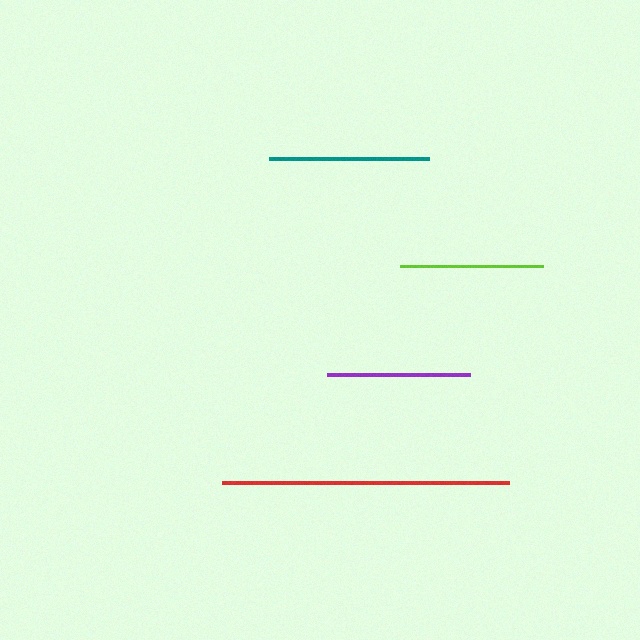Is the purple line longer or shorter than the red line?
The red line is longer than the purple line.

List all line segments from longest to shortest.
From longest to shortest: red, teal, purple, lime.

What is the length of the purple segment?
The purple segment is approximately 143 pixels long.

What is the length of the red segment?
The red segment is approximately 287 pixels long.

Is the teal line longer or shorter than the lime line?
The teal line is longer than the lime line.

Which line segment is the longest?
The red line is the longest at approximately 287 pixels.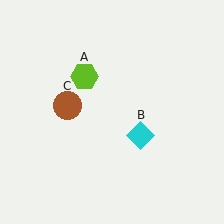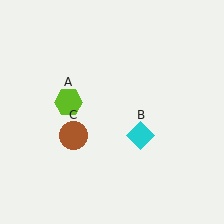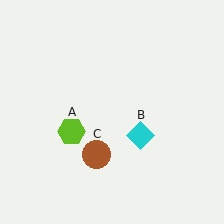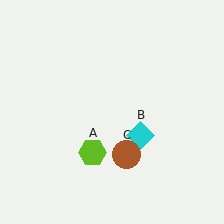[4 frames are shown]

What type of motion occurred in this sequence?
The lime hexagon (object A), brown circle (object C) rotated counterclockwise around the center of the scene.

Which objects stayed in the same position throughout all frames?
Cyan diamond (object B) remained stationary.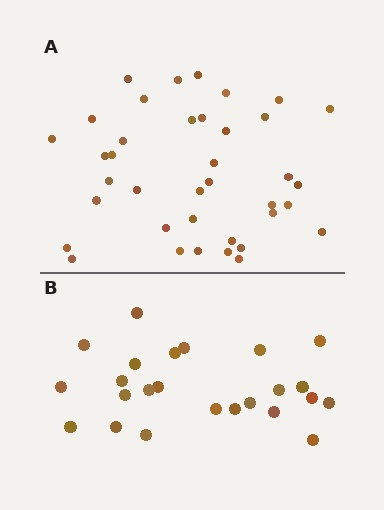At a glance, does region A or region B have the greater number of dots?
Region A (the top region) has more dots.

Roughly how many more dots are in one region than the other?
Region A has approximately 15 more dots than region B.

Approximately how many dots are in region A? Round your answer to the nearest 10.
About 40 dots. (The exact count is 38, which rounds to 40.)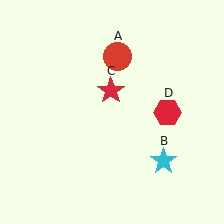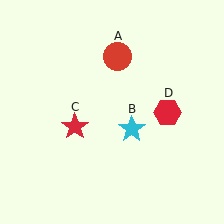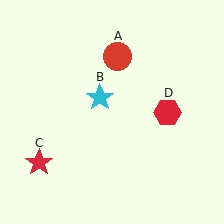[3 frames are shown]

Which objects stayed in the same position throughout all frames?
Red circle (object A) and red hexagon (object D) remained stationary.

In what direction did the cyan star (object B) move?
The cyan star (object B) moved up and to the left.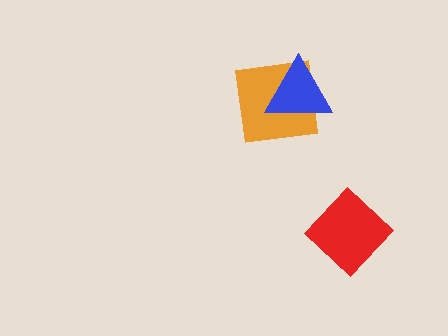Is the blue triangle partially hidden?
No, no other shape covers it.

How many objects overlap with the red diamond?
0 objects overlap with the red diamond.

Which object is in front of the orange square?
The blue triangle is in front of the orange square.